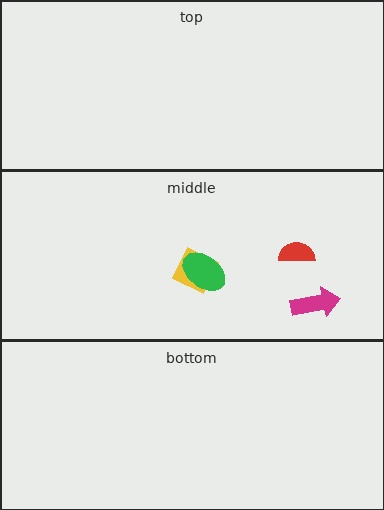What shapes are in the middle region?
The yellow square, the green ellipse, the magenta arrow, the red semicircle.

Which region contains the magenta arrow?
The middle region.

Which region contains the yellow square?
The middle region.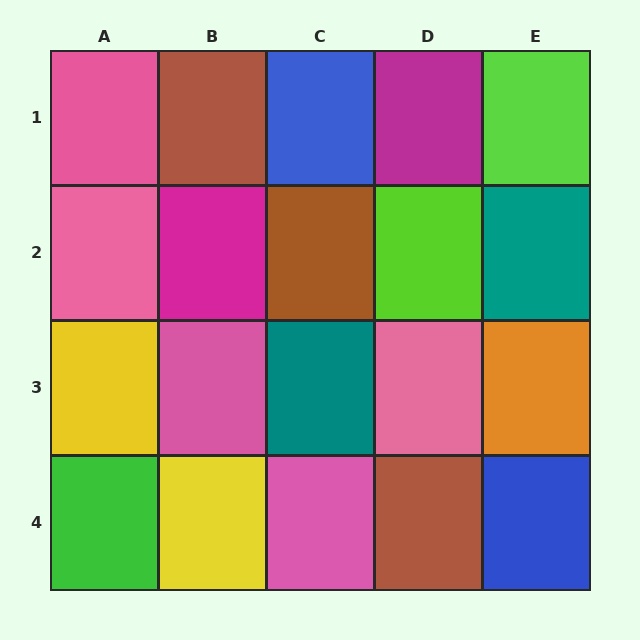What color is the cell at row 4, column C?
Pink.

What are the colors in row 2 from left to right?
Pink, magenta, brown, lime, teal.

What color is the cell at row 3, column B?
Pink.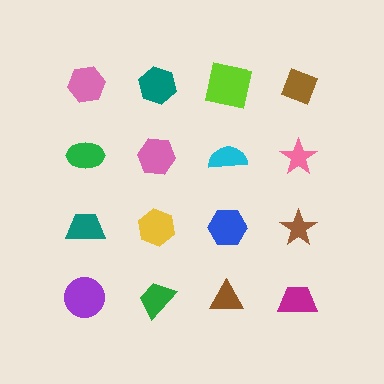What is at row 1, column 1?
A pink hexagon.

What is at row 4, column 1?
A purple circle.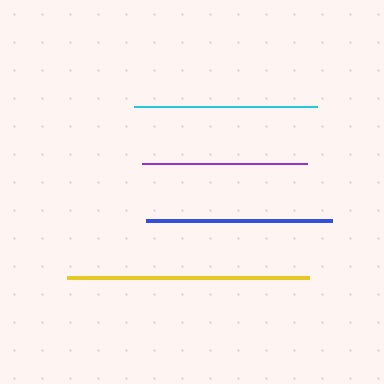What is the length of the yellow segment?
The yellow segment is approximately 241 pixels long.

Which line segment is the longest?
The yellow line is the longest at approximately 241 pixels.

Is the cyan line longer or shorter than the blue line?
The blue line is longer than the cyan line.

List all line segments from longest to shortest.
From longest to shortest: yellow, blue, cyan, purple.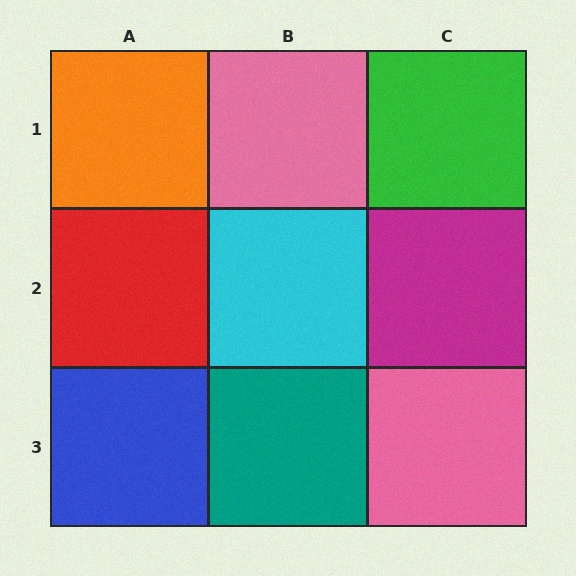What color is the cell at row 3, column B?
Teal.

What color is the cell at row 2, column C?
Magenta.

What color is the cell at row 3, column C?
Pink.